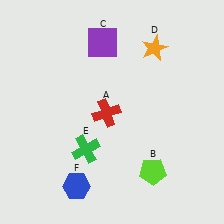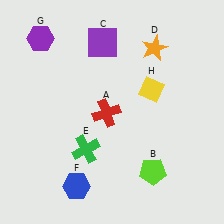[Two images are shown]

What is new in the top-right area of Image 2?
A yellow diamond (H) was added in the top-right area of Image 2.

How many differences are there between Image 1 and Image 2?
There are 2 differences between the two images.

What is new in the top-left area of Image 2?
A purple hexagon (G) was added in the top-left area of Image 2.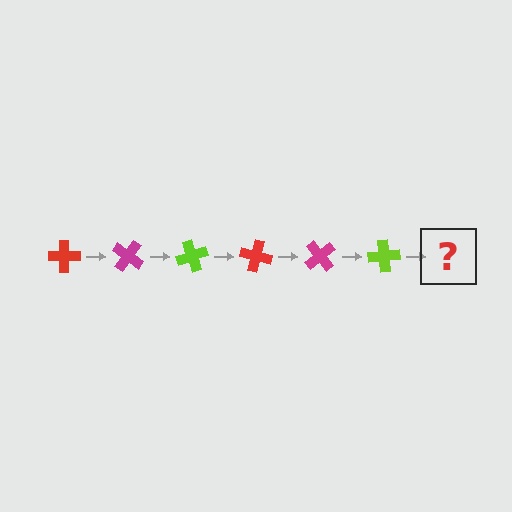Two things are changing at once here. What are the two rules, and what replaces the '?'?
The two rules are that it rotates 35 degrees each step and the color cycles through red, magenta, and lime. The '?' should be a red cross, rotated 210 degrees from the start.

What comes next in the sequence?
The next element should be a red cross, rotated 210 degrees from the start.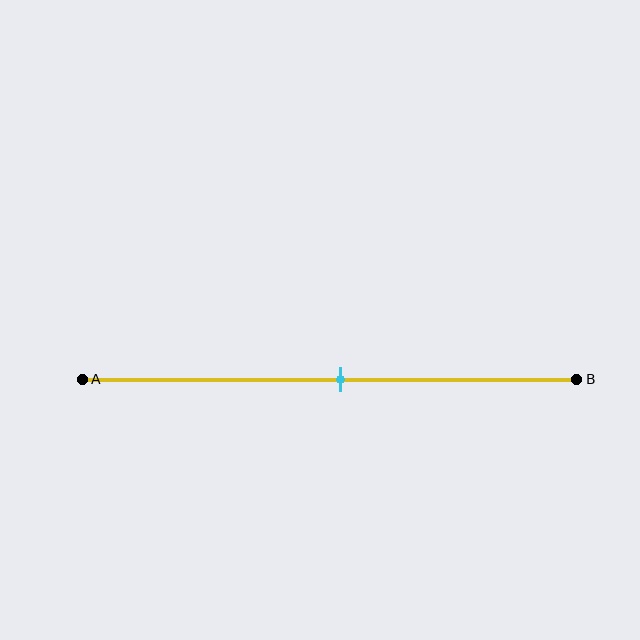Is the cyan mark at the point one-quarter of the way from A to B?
No, the mark is at about 50% from A, not at the 25% one-quarter point.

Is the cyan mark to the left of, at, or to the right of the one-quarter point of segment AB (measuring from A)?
The cyan mark is to the right of the one-quarter point of segment AB.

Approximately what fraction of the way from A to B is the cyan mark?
The cyan mark is approximately 50% of the way from A to B.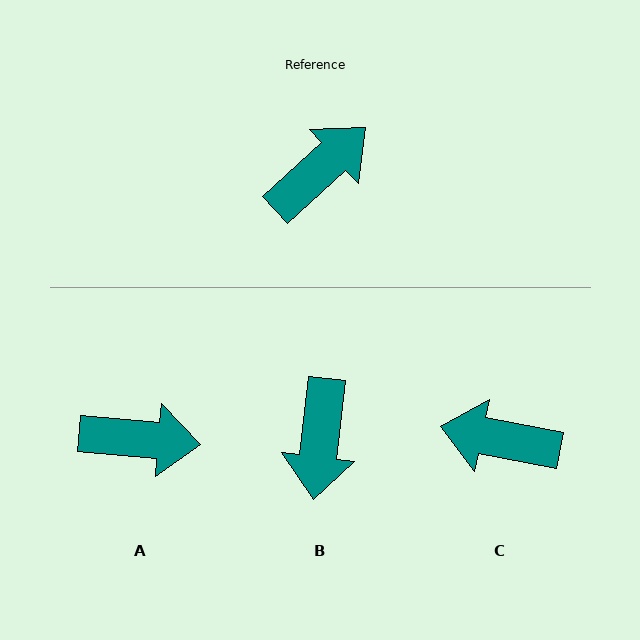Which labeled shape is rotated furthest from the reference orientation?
B, about 139 degrees away.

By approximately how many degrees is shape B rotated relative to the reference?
Approximately 139 degrees clockwise.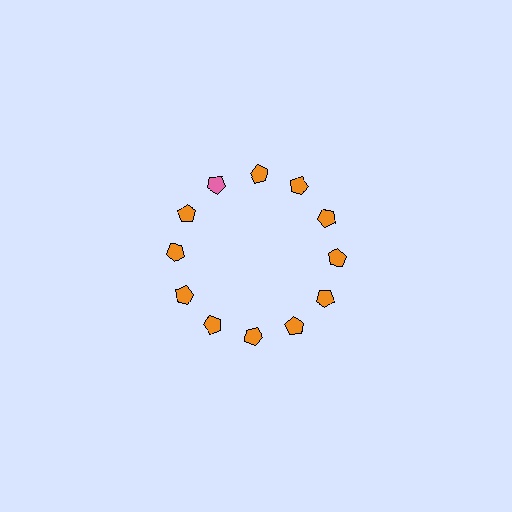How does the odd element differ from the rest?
It has a different color: pink instead of orange.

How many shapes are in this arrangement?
There are 12 shapes arranged in a ring pattern.